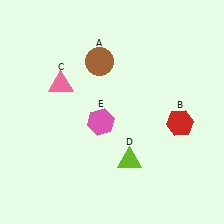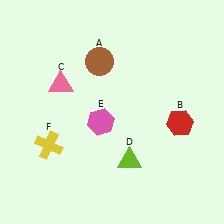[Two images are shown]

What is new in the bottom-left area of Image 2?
A yellow cross (F) was added in the bottom-left area of Image 2.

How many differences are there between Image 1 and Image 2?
There is 1 difference between the two images.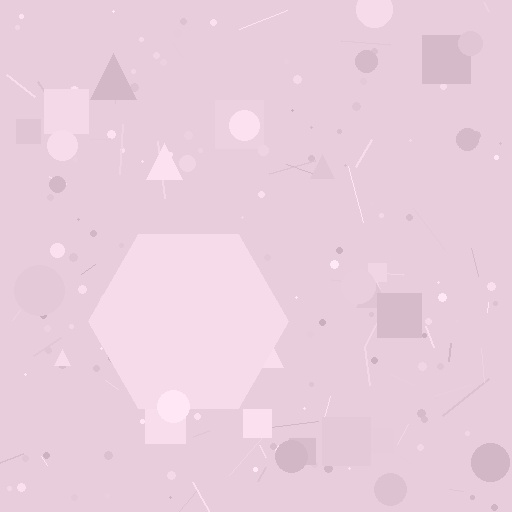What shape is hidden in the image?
A hexagon is hidden in the image.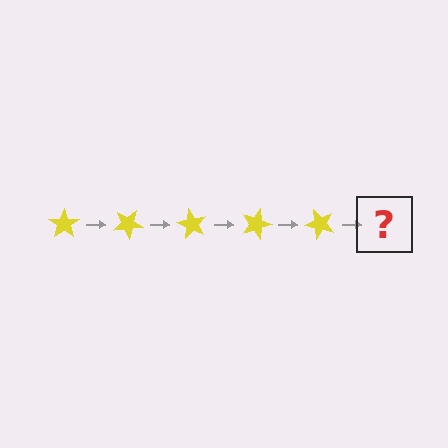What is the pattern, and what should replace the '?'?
The pattern is that the star rotates 30 degrees each step. The '?' should be a yellow star rotated 150 degrees.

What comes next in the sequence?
The next element should be a yellow star rotated 150 degrees.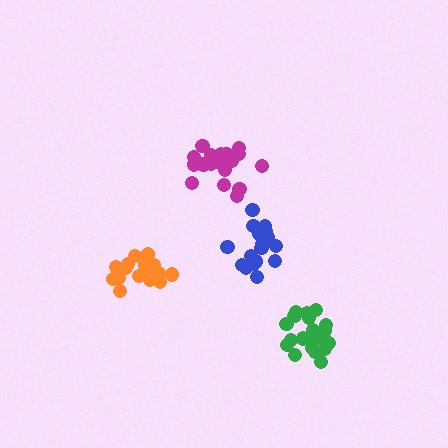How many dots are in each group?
Group 1: 21 dots, Group 2: 18 dots, Group 3: 17 dots, Group 4: 21 dots (77 total).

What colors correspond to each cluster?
The clusters are colored: green, blue, orange, magenta.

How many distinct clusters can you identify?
There are 4 distinct clusters.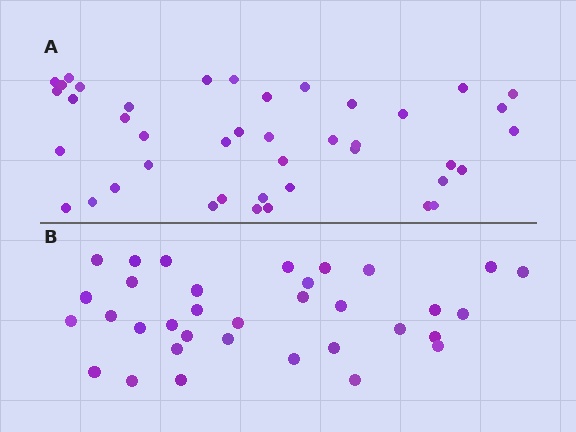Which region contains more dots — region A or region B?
Region A (the top region) has more dots.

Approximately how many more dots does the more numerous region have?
Region A has roughly 8 or so more dots than region B.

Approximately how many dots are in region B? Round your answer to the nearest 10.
About 30 dots. (The exact count is 34, which rounds to 30.)